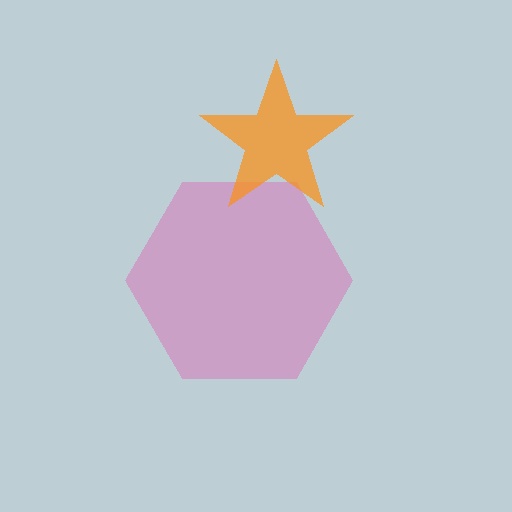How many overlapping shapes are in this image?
There are 2 overlapping shapes in the image.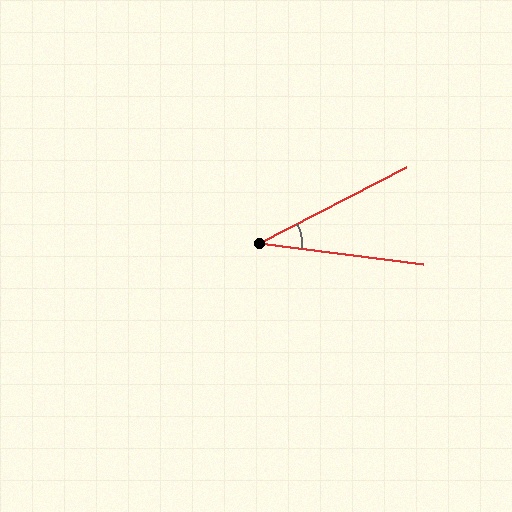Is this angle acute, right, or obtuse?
It is acute.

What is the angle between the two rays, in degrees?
Approximately 34 degrees.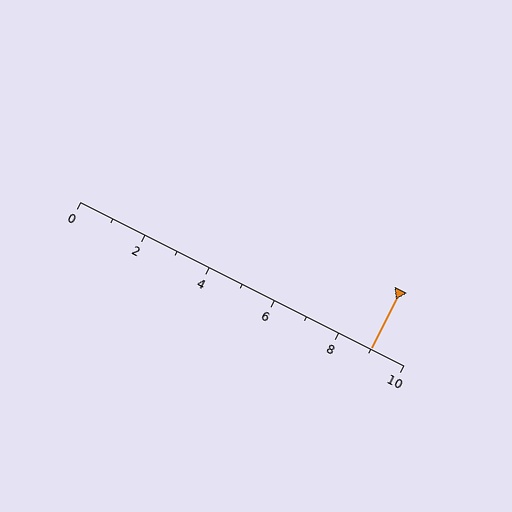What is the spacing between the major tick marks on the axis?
The major ticks are spaced 2 apart.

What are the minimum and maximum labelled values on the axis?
The axis runs from 0 to 10.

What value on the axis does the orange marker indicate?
The marker indicates approximately 9.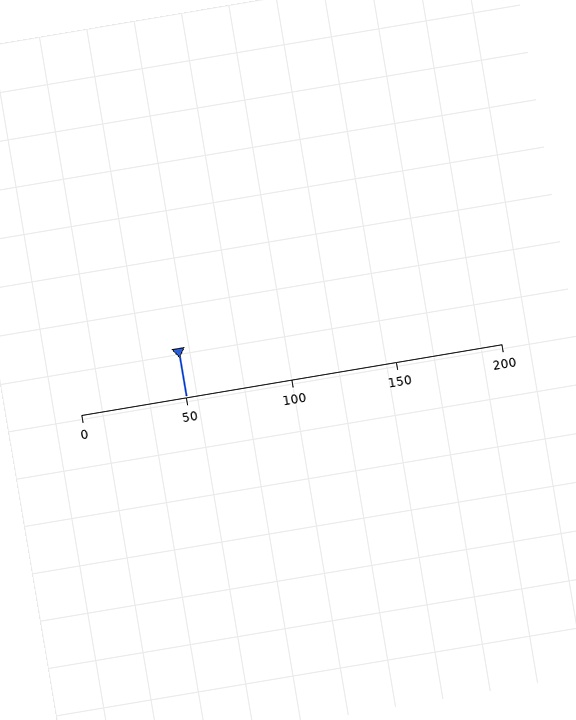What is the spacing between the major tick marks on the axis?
The major ticks are spaced 50 apart.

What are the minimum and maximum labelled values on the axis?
The axis runs from 0 to 200.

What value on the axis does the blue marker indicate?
The marker indicates approximately 50.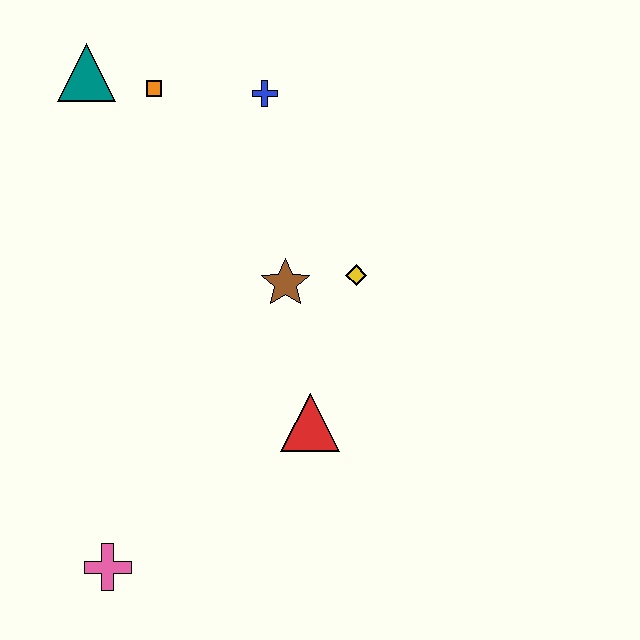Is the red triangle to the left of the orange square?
No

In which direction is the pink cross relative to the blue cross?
The pink cross is below the blue cross.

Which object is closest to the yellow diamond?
The brown star is closest to the yellow diamond.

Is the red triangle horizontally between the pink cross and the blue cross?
No